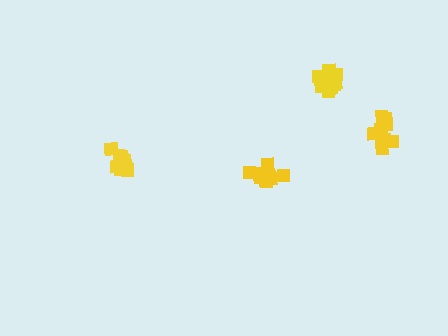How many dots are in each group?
Group 1: 12 dots, Group 2: 10 dots, Group 3: 11 dots, Group 4: 11 dots (44 total).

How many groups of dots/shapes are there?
There are 4 groups.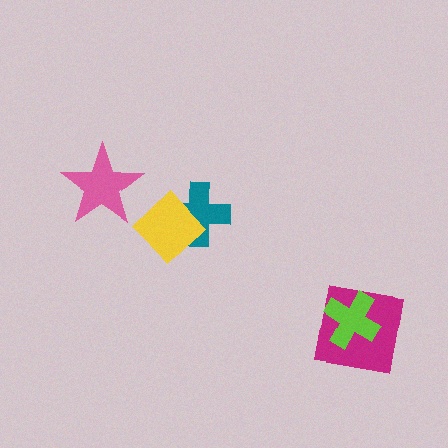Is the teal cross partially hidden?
Yes, it is partially covered by another shape.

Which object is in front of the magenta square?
The lime cross is in front of the magenta square.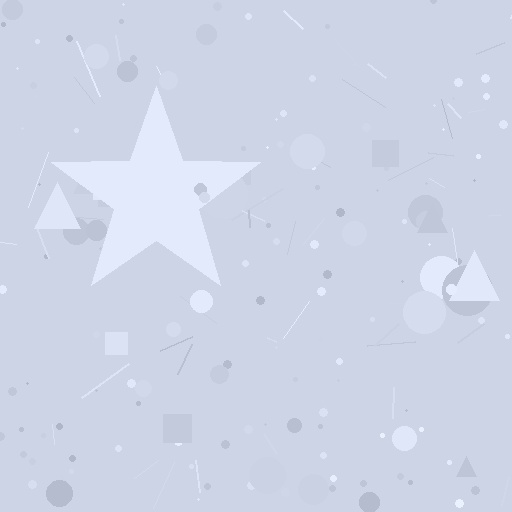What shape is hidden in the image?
A star is hidden in the image.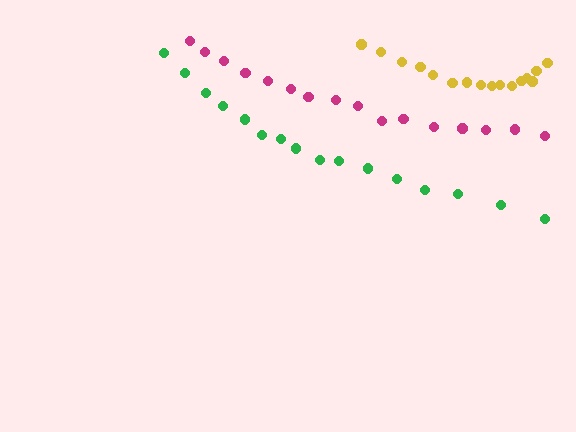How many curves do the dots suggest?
There are 3 distinct paths.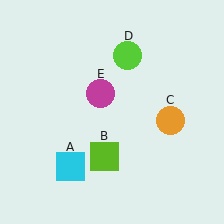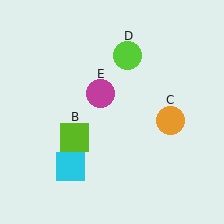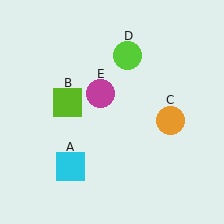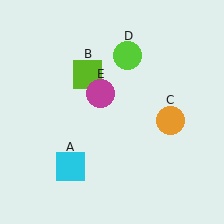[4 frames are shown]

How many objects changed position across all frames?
1 object changed position: lime square (object B).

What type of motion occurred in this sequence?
The lime square (object B) rotated clockwise around the center of the scene.